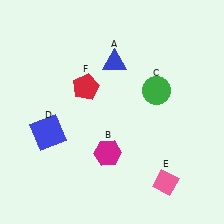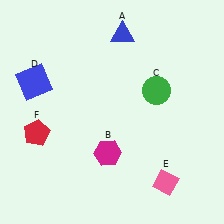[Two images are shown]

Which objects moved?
The objects that moved are: the blue triangle (A), the blue square (D), the red pentagon (F).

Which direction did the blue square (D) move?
The blue square (D) moved up.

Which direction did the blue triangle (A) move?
The blue triangle (A) moved up.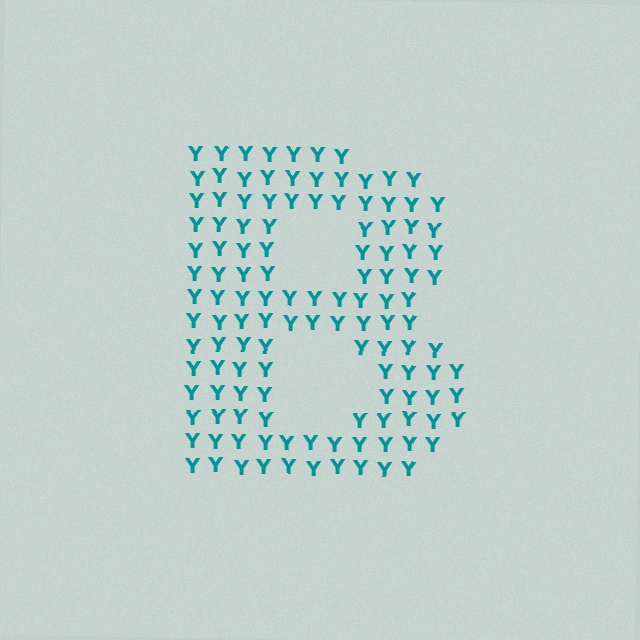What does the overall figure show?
The overall figure shows the letter B.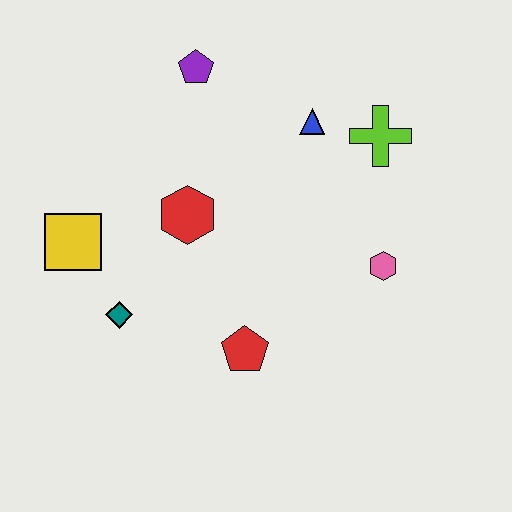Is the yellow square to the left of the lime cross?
Yes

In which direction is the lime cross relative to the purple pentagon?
The lime cross is to the right of the purple pentagon.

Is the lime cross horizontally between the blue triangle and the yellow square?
No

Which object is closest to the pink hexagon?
The lime cross is closest to the pink hexagon.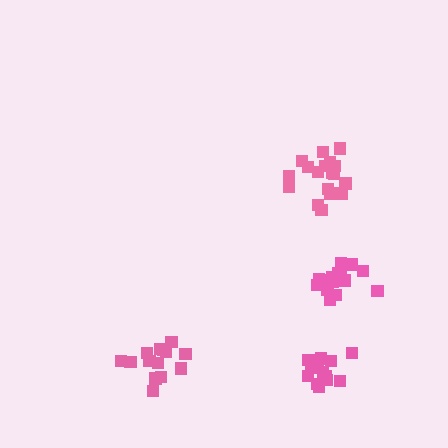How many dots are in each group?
Group 1: 16 dots, Group 2: 19 dots, Group 3: 13 dots, Group 4: 15 dots (63 total).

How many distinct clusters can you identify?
There are 4 distinct clusters.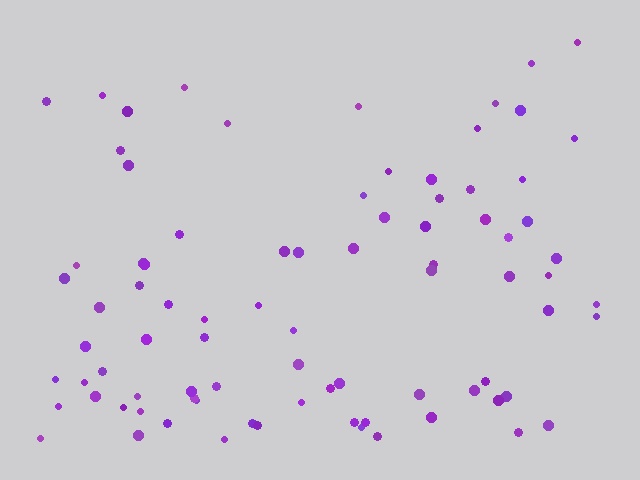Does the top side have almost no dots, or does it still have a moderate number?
Still a moderate number, just noticeably fewer than the bottom.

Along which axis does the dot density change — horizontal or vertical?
Vertical.